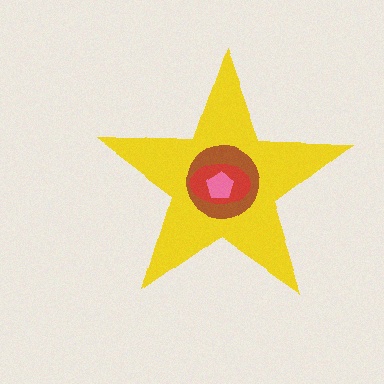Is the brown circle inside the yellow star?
Yes.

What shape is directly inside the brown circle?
The red ellipse.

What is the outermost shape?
The yellow star.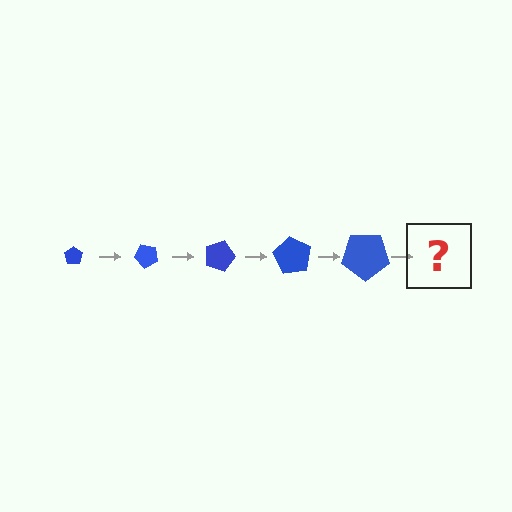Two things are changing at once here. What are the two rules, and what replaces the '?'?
The two rules are that the pentagon grows larger each step and it rotates 45 degrees each step. The '?' should be a pentagon, larger than the previous one and rotated 225 degrees from the start.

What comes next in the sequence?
The next element should be a pentagon, larger than the previous one and rotated 225 degrees from the start.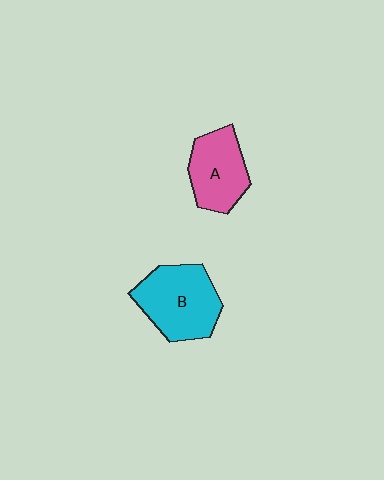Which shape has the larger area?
Shape B (cyan).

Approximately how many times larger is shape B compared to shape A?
Approximately 1.3 times.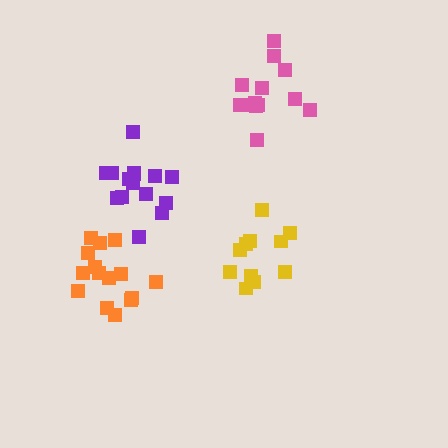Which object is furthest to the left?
The orange cluster is leftmost.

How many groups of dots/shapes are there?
There are 4 groups.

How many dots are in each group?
Group 1: 11 dots, Group 2: 15 dots, Group 3: 13 dots, Group 4: 15 dots (54 total).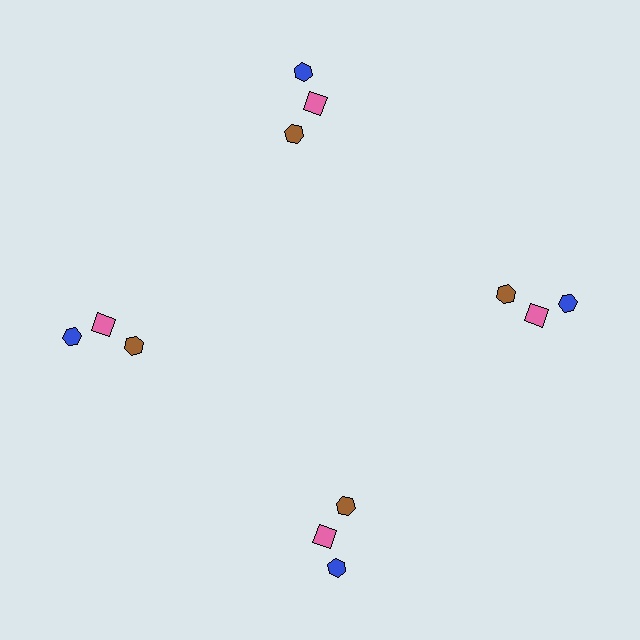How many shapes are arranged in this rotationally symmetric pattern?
There are 12 shapes, arranged in 4 groups of 3.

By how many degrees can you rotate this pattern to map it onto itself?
The pattern maps onto itself every 90 degrees of rotation.